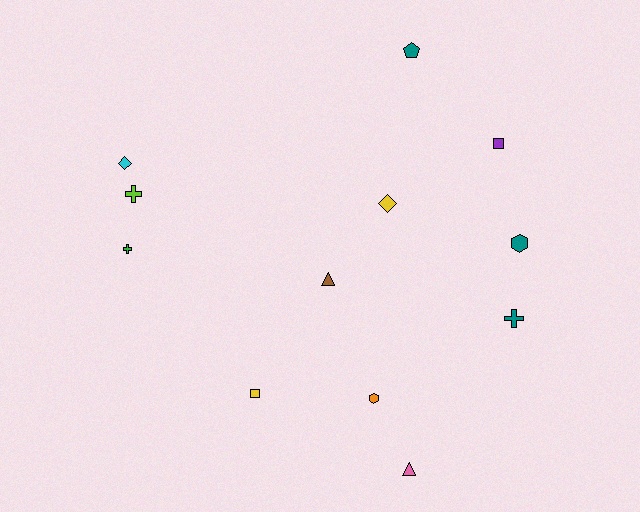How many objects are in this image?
There are 12 objects.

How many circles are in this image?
There are no circles.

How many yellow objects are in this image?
There are 2 yellow objects.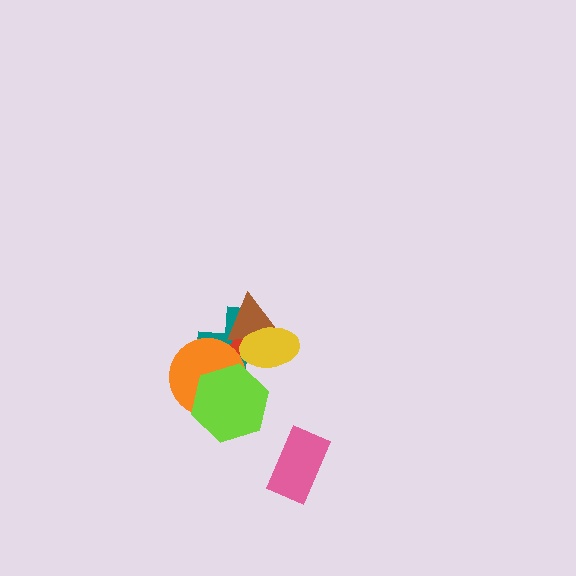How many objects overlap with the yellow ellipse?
3 objects overlap with the yellow ellipse.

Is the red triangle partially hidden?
Yes, it is partially covered by another shape.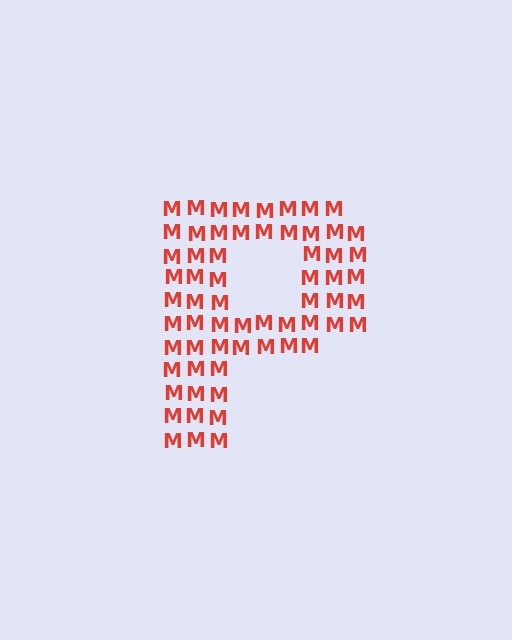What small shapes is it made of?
It is made of small letter M's.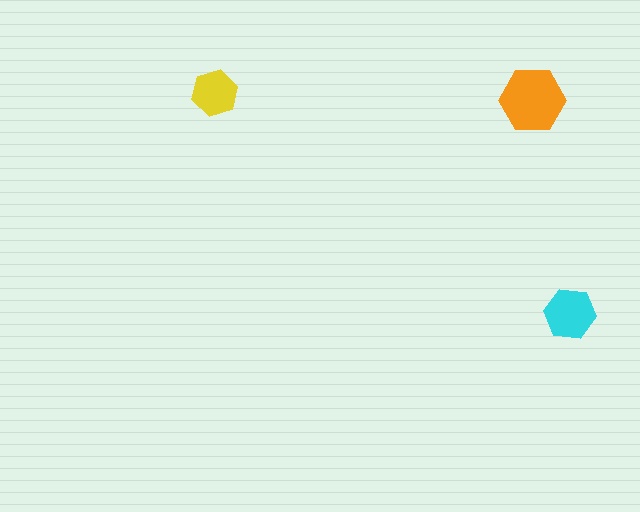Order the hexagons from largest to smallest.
the orange one, the cyan one, the yellow one.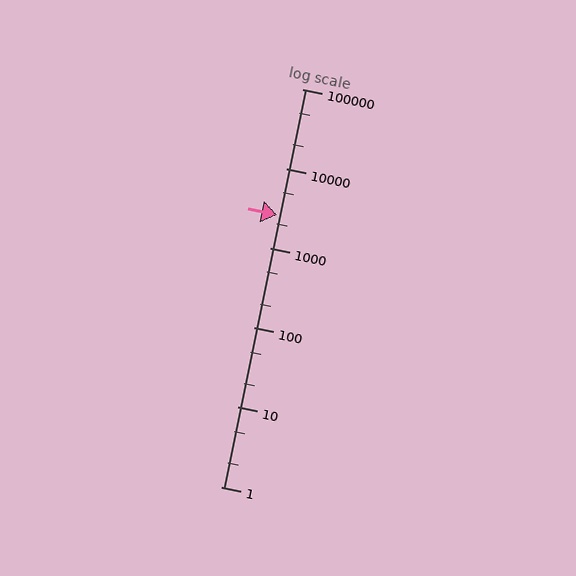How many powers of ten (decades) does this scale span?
The scale spans 5 decades, from 1 to 100000.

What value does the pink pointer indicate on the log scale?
The pointer indicates approximately 2600.